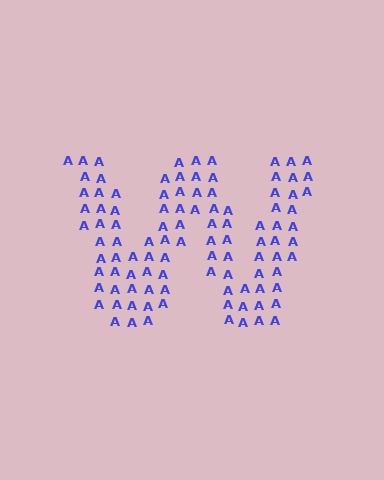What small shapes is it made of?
It is made of small letter A's.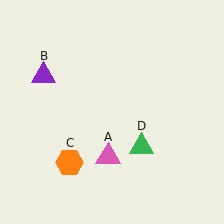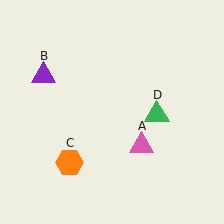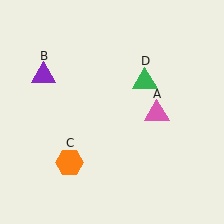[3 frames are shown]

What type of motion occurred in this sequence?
The pink triangle (object A), green triangle (object D) rotated counterclockwise around the center of the scene.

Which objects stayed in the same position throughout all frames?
Purple triangle (object B) and orange hexagon (object C) remained stationary.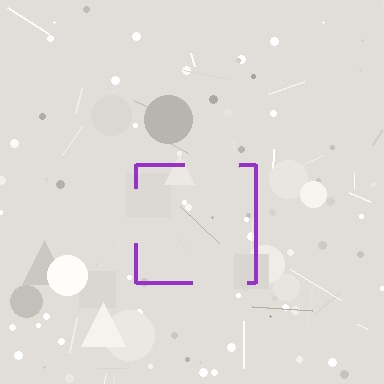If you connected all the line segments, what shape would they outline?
They would outline a square.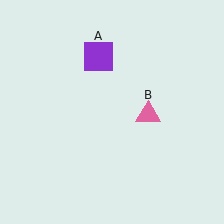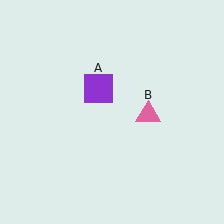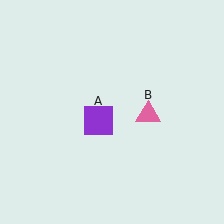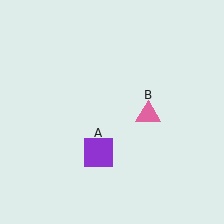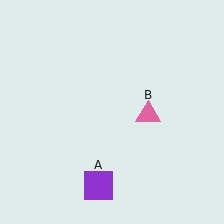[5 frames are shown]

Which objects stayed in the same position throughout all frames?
Pink triangle (object B) remained stationary.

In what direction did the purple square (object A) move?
The purple square (object A) moved down.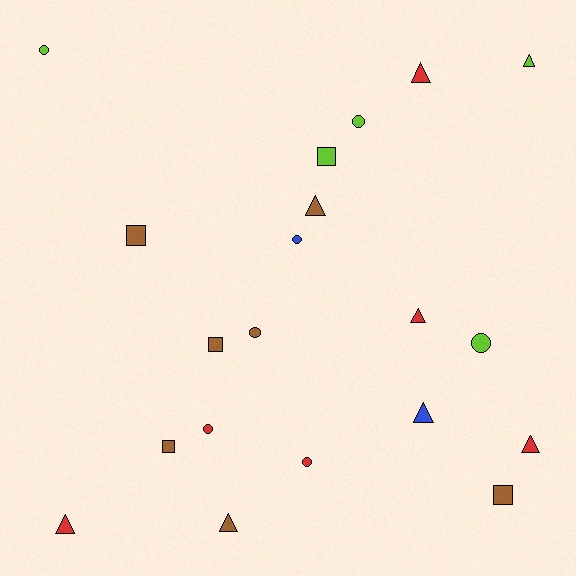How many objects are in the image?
There are 20 objects.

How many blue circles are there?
There is 1 blue circle.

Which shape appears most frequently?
Triangle, with 8 objects.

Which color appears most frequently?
Brown, with 7 objects.